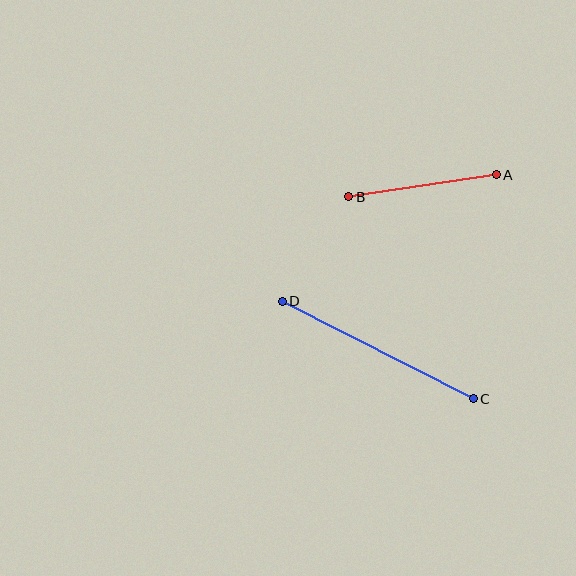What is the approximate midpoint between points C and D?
The midpoint is at approximately (378, 350) pixels.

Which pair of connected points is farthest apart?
Points C and D are farthest apart.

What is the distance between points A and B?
The distance is approximately 149 pixels.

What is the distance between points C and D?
The distance is approximately 214 pixels.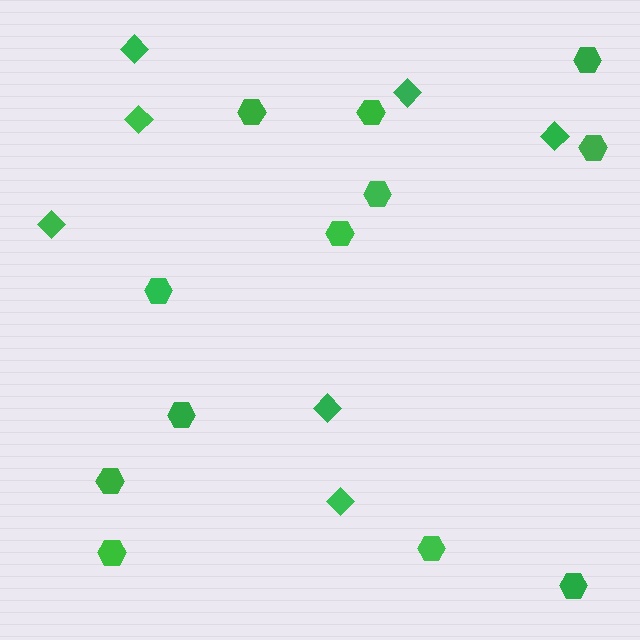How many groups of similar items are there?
There are 2 groups: one group of hexagons (12) and one group of diamonds (7).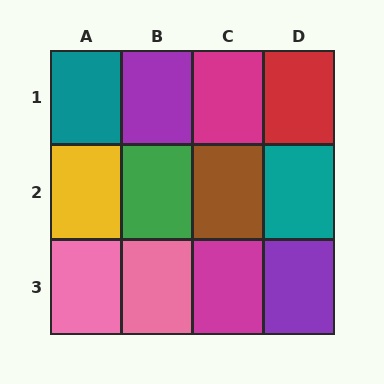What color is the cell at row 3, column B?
Pink.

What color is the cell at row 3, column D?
Purple.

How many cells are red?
1 cell is red.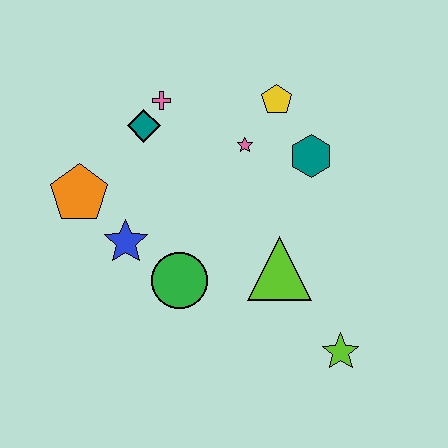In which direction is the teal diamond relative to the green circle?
The teal diamond is above the green circle.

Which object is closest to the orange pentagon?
The blue star is closest to the orange pentagon.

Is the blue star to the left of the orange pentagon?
No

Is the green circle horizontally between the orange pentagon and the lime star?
Yes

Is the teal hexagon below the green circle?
No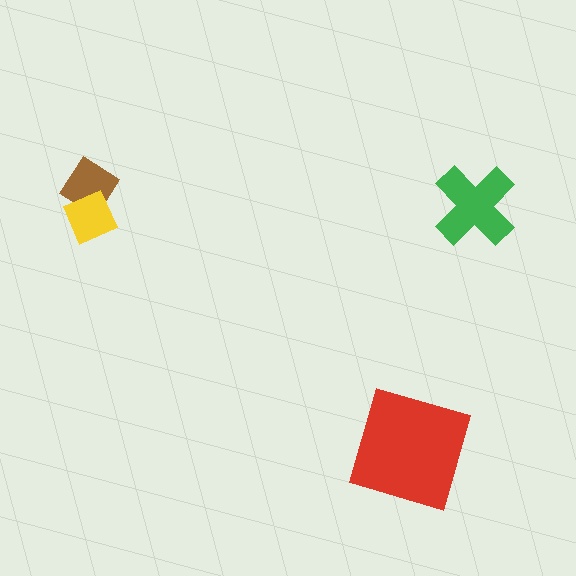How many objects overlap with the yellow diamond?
1 object overlaps with the yellow diamond.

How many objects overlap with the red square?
0 objects overlap with the red square.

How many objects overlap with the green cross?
0 objects overlap with the green cross.